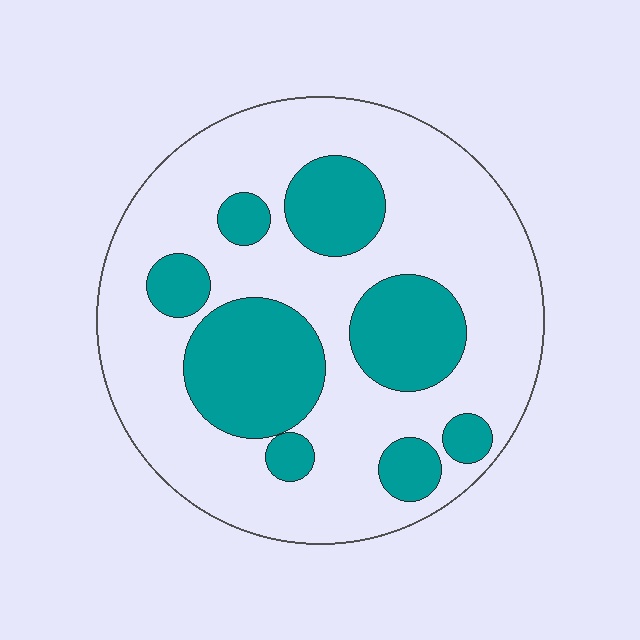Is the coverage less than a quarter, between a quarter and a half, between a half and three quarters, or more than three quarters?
Between a quarter and a half.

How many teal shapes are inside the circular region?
8.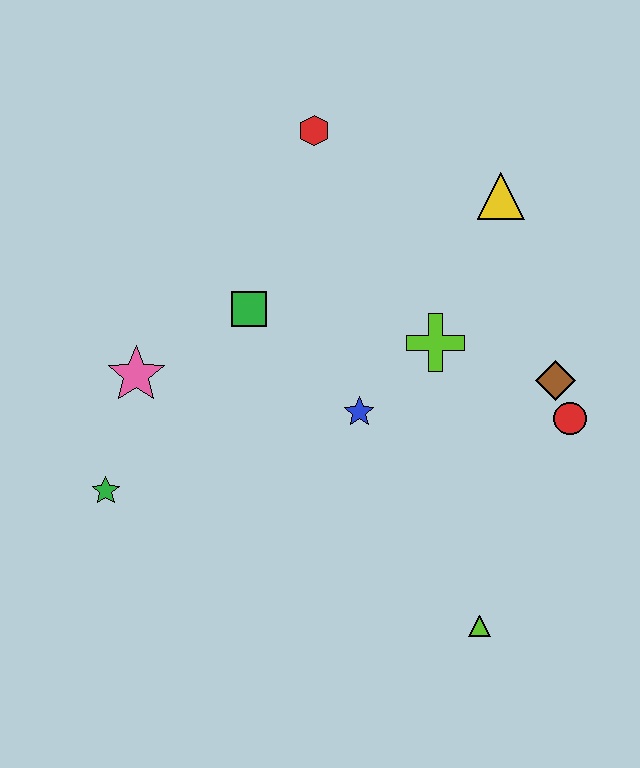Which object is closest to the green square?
The pink star is closest to the green square.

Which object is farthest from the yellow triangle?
The green star is farthest from the yellow triangle.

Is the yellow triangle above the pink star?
Yes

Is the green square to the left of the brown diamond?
Yes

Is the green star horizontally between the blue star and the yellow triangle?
No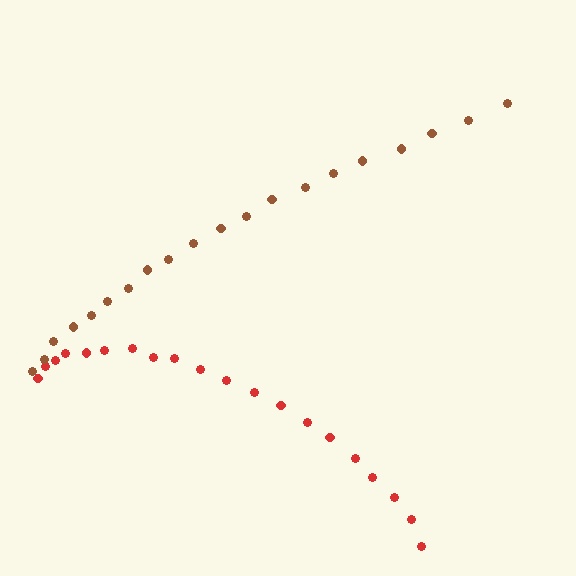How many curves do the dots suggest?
There are 2 distinct paths.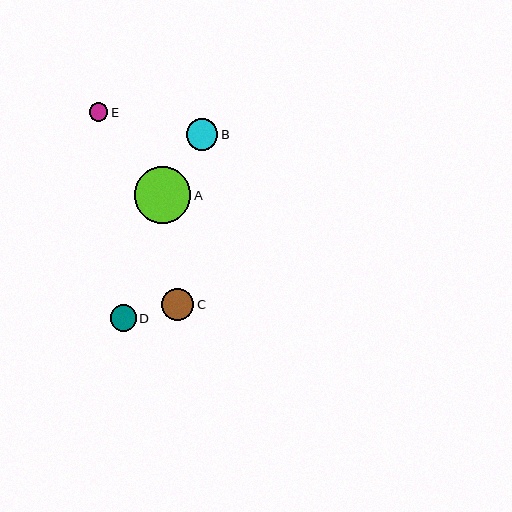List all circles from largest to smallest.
From largest to smallest: A, C, B, D, E.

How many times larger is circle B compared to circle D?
Circle B is approximately 1.2 times the size of circle D.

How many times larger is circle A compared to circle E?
Circle A is approximately 3.1 times the size of circle E.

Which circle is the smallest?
Circle E is the smallest with a size of approximately 18 pixels.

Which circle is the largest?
Circle A is the largest with a size of approximately 56 pixels.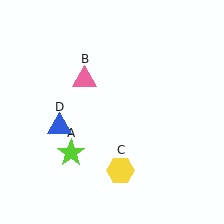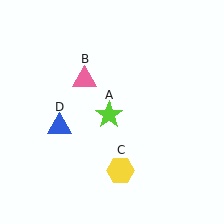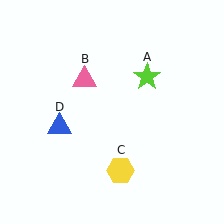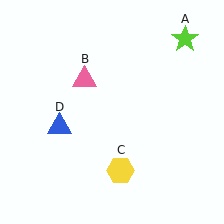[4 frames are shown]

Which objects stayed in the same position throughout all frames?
Pink triangle (object B) and yellow hexagon (object C) and blue triangle (object D) remained stationary.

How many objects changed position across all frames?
1 object changed position: lime star (object A).